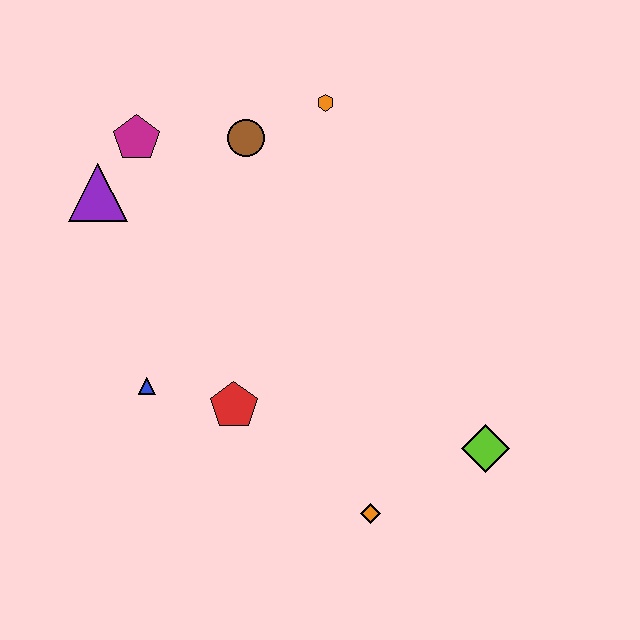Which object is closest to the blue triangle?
The red pentagon is closest to the blue triangle.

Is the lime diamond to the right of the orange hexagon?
Yes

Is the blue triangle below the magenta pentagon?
Yes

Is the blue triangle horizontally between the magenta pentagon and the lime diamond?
Yes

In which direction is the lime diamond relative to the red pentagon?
The lime diamond is to the right of the red pentagon.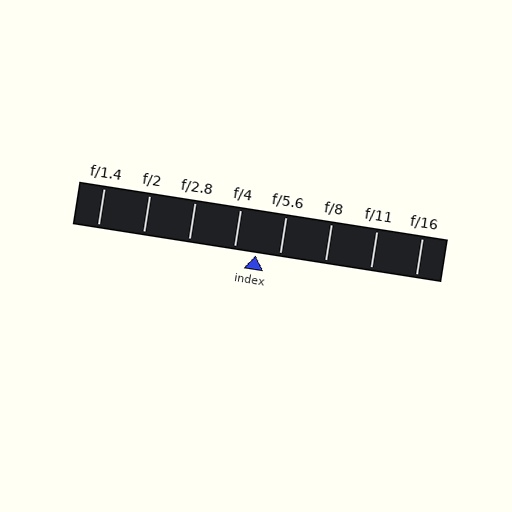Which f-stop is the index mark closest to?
The index mark is closest to f/4.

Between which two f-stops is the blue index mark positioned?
The index mark is between f/4 and f/5.6.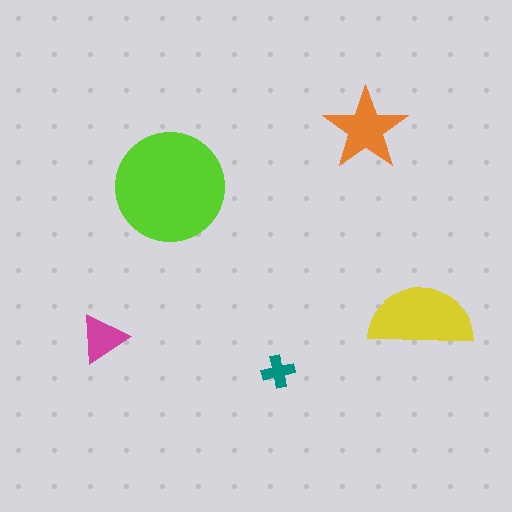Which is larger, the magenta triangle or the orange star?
The orange star.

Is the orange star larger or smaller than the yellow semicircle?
Smaller.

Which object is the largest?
The lime circle.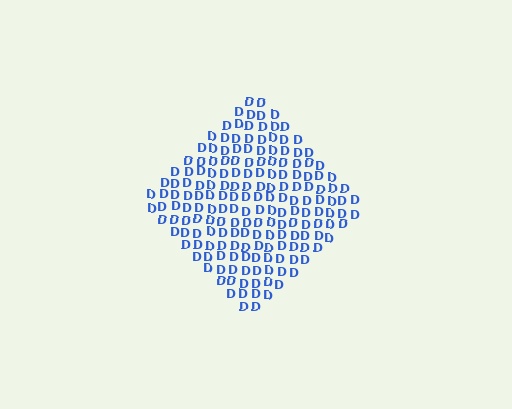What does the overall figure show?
The overall figure shows a diamond.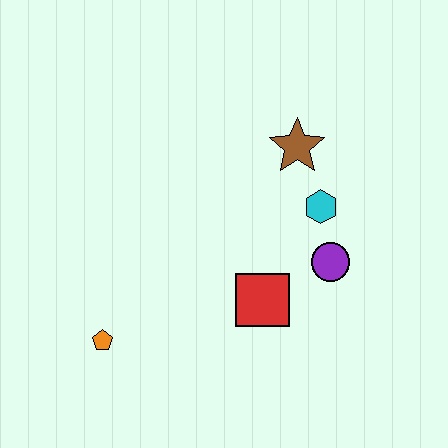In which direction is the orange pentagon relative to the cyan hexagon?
The orange pentagon is to the left of the cyan hexagon.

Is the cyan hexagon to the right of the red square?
Yes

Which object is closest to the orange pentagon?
The red square is closest to the orange pentagon.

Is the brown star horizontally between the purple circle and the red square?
Yes